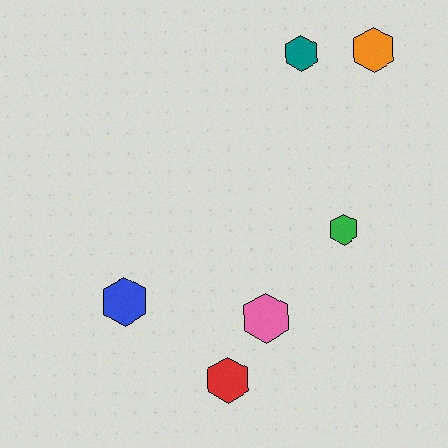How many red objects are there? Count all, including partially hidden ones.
There is 1 red object.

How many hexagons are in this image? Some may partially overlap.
There are 6 hexagons.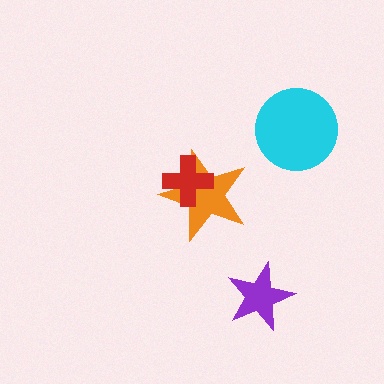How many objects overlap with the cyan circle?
0 objects overlap with the cyan circle.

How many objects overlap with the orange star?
1 object overlaps with the orange star.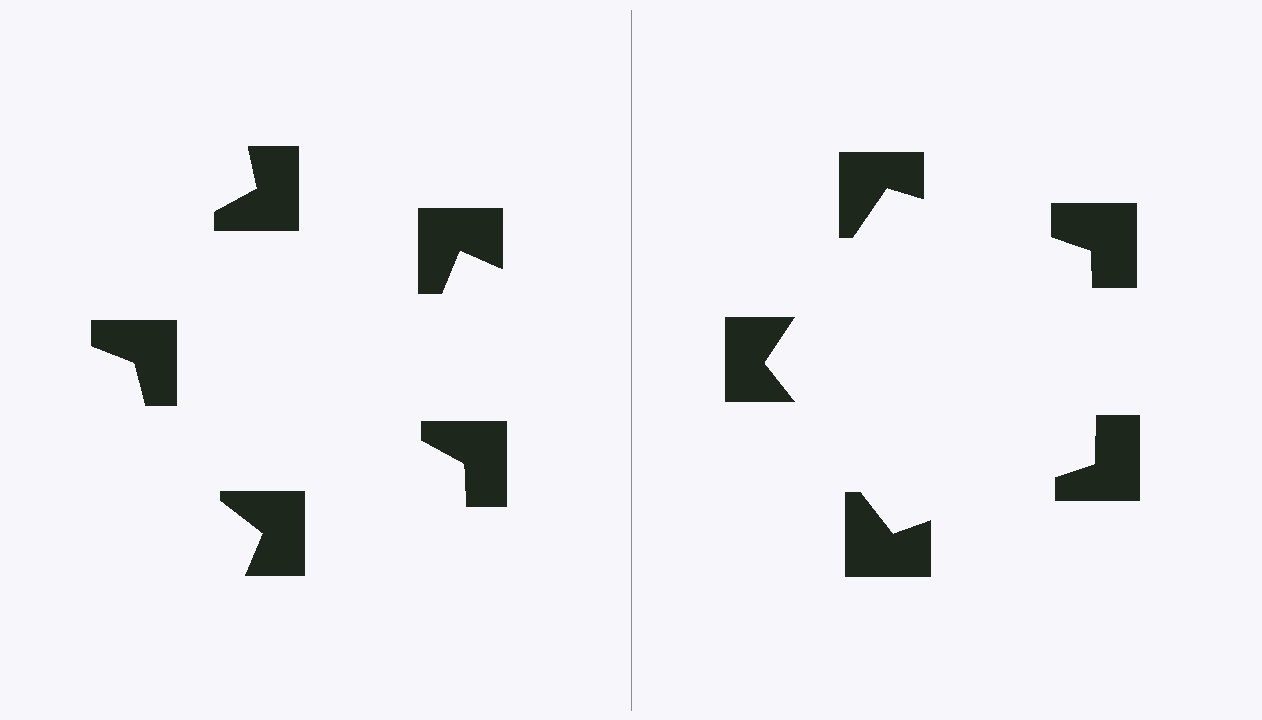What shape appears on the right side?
An illusory pentagon.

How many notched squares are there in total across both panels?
10 — 5 on each side.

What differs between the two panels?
The notched squares are positioned identically on both sides; only the wedge orientations differ. On the right they align to a pentagon; on the left they are misaligned.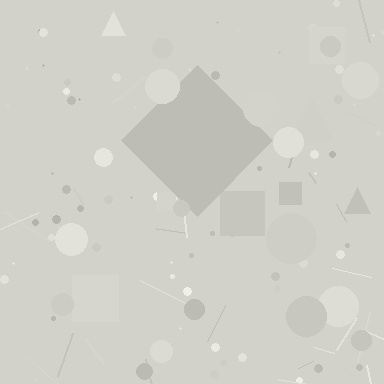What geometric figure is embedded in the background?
A diamond is embedded in the background.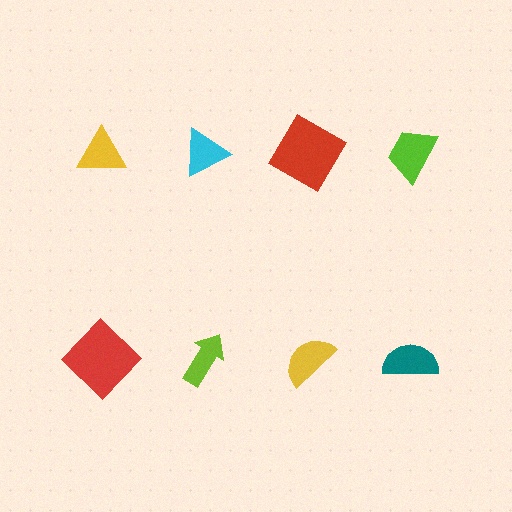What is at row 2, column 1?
A red diamond.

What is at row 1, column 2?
A cyan triangle.